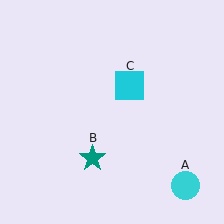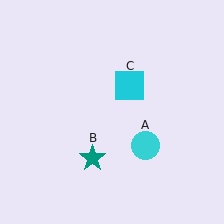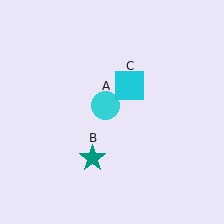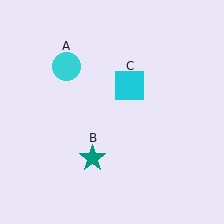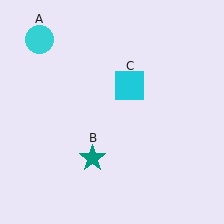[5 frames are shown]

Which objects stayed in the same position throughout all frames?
Teal star (object B) and cyan square (object C) remained stationary.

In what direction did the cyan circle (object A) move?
The cyan circle (object A) moved up and to the left.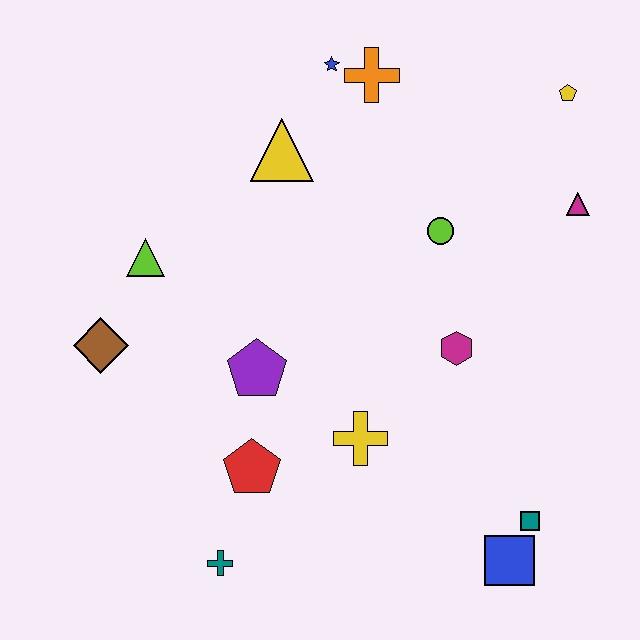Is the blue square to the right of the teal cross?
Yes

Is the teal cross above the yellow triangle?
No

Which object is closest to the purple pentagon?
The red pentagon is closest to the purple pentagon.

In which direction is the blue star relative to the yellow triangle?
The blue star is above the yellow triangle.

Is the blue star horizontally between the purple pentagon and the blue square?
Yes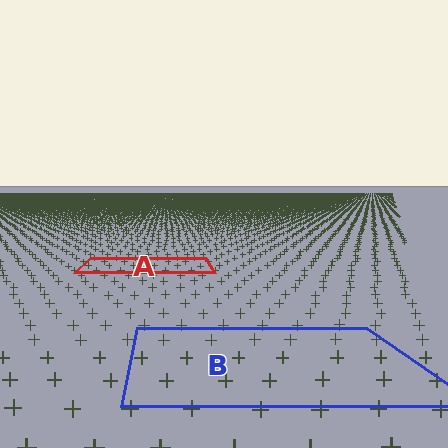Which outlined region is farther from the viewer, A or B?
Region A is farther from the viewer — the texture elements inside it appear smaller and more densely packed.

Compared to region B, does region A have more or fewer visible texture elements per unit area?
Region A has more texture elements per unit area — they are packed more densely because it is farther away.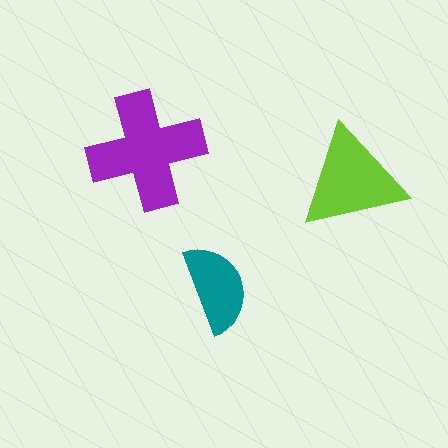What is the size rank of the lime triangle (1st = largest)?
2nd.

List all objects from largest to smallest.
The purple cross, the lime triangle, the teal semicircle.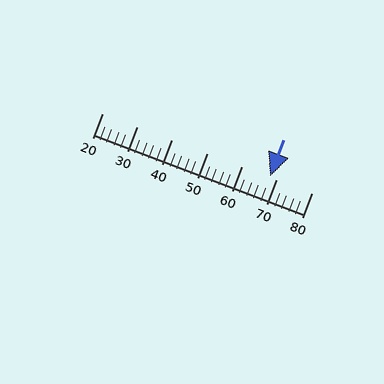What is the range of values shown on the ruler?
The ruler shows values from 20 to 80.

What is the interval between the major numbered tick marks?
The major tick marks are spaced 10 units apart.